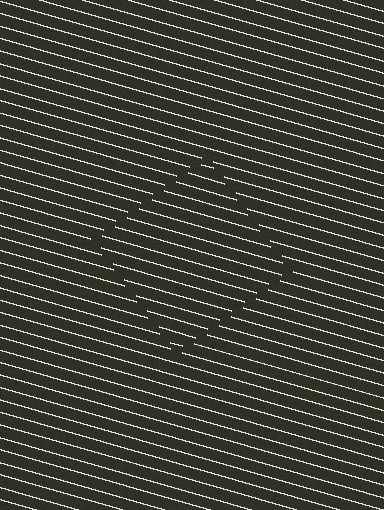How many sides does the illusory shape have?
4 sides — the line-ends trace a square.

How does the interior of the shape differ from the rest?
The interior of the shape contains the same grating, shifted by half a period — the contour is defined by the phase discontinuity where line-ends from the inner and outer gratings abut.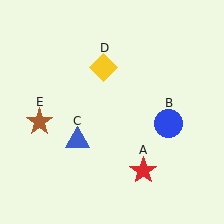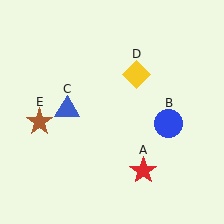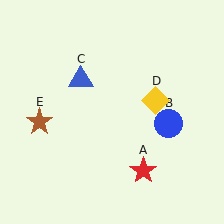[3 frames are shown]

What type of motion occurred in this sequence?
The blue triangle (object C), yellow diamond (object D) rotated clockwise around the center of the scene.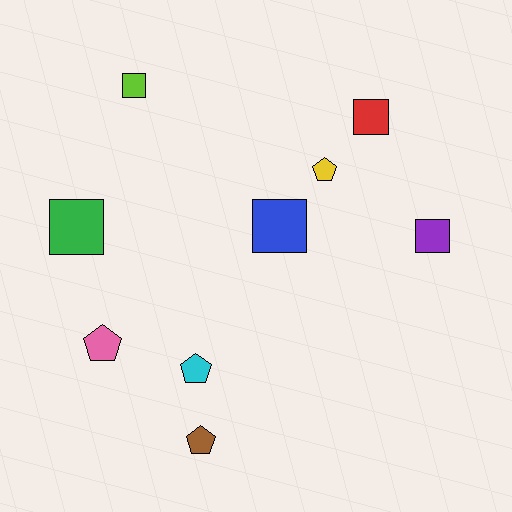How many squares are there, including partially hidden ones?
There are 5 squares.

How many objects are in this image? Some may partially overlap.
There are 9 objects.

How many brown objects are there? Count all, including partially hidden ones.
There is 1 brown object.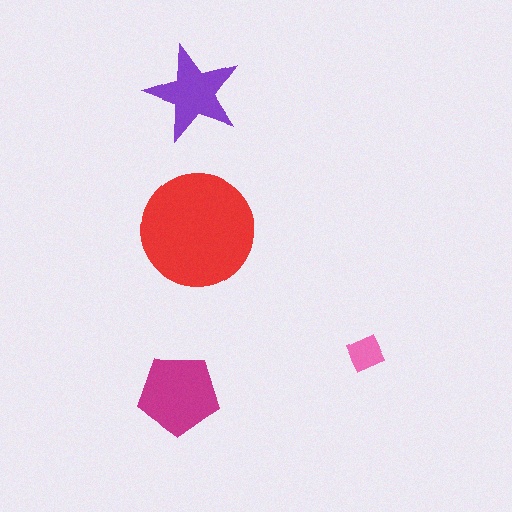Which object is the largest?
The red circle.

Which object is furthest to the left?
The magenta pentagon is leftmost.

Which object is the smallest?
The pink diamond.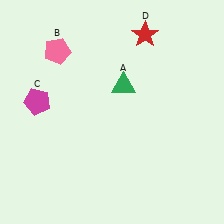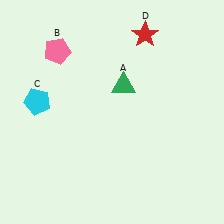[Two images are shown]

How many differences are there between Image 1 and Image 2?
There is 1 difference between the two images.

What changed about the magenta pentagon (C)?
In Image 1, C is magenta. In Image 2, it changed to cyan.